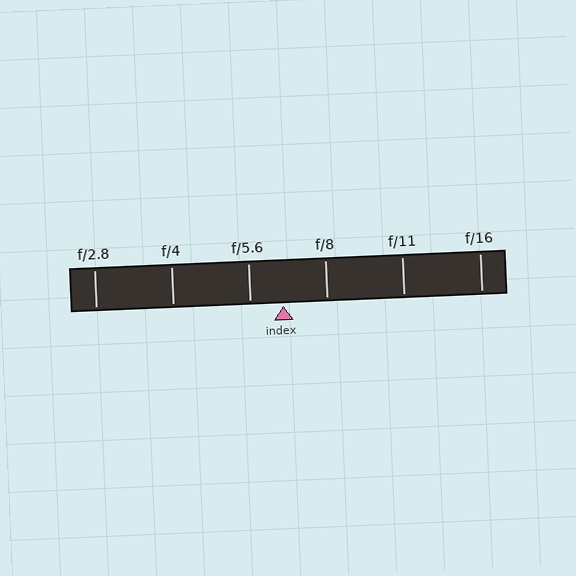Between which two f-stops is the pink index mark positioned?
The index mark is between f/5.6 and f/8.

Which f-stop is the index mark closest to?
The index mark is closest to f/5.6.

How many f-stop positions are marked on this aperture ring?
There are 6 f-stop positions marked.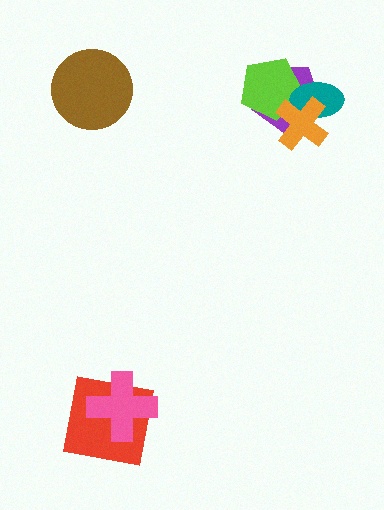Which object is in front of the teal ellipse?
The orange cross is in front of the teal ellipse.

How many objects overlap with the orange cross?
3 objects overlap with the orange cross.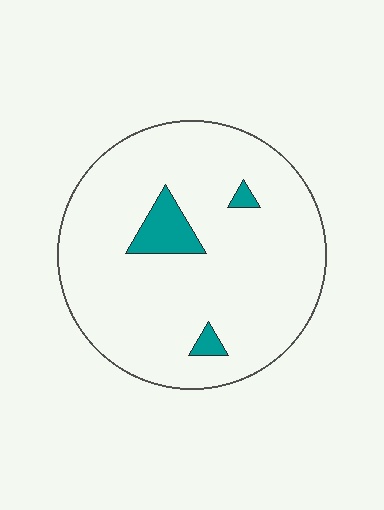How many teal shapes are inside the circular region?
3.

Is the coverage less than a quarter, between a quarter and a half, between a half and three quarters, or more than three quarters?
Less than a quarter.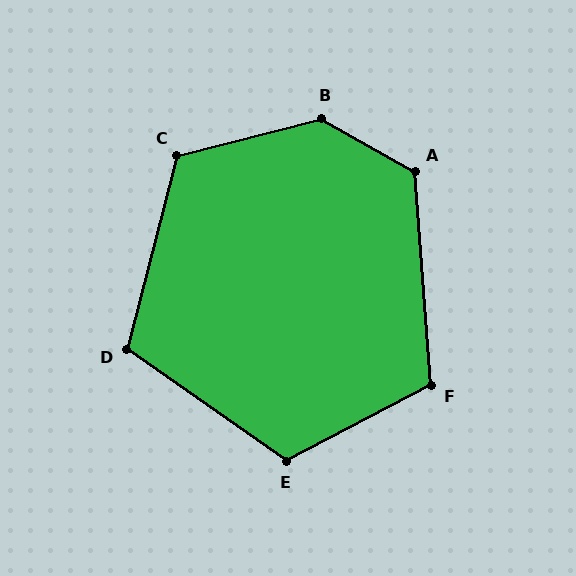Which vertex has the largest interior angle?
B, at approximately 136 degrees.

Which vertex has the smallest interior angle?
D, at approximately 110 degrees.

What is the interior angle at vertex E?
Approximately 118 degrees (obtuse).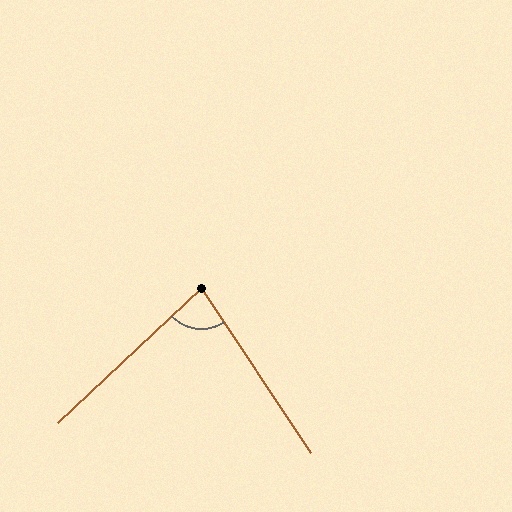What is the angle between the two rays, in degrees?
Approximately 81 degrees.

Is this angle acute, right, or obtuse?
It is acute.